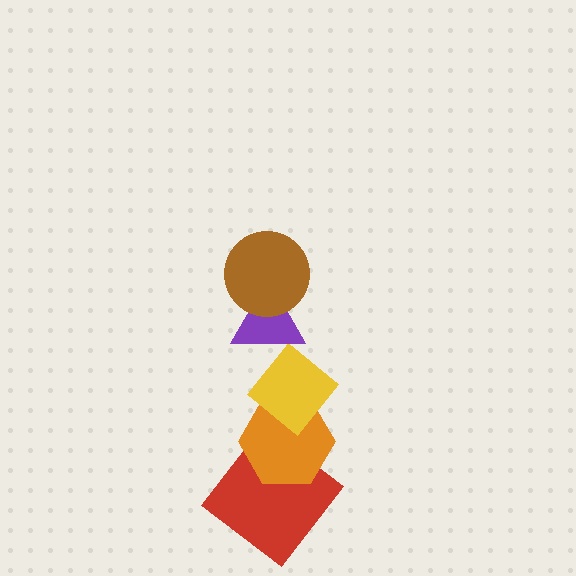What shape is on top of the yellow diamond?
The purple triangle is on top of the yellow diamond.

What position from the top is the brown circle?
The brown circle is 1st from the top.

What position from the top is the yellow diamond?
The yellow diamond is 3rd from the top.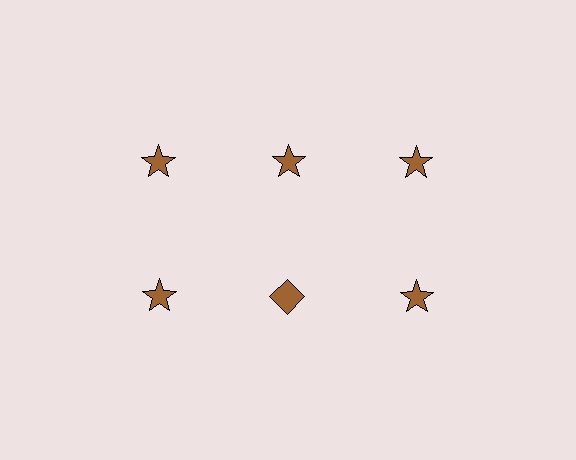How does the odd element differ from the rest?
It has a different shape: diamond instead of star.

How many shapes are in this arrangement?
There are 6 shapes arranged in a grid pattern.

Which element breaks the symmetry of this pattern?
The brown diamond in the second row, second from left column breaks the symmetry. All other shapes are brown stars.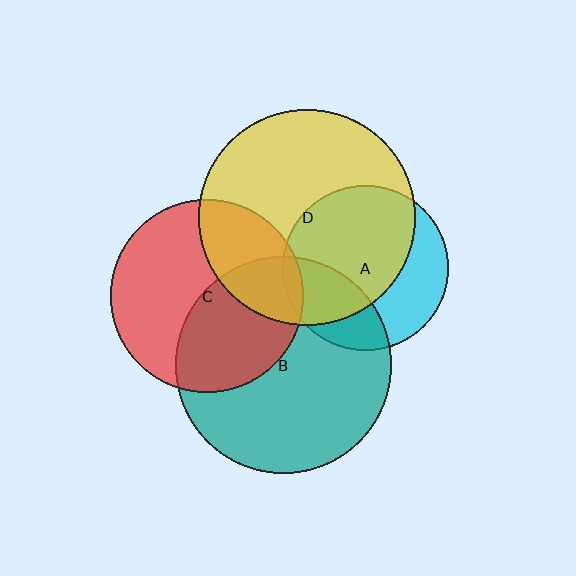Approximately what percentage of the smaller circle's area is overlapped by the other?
Approximately 5%.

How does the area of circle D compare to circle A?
Approximately 1.7 times.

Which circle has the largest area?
Circle D (yellow).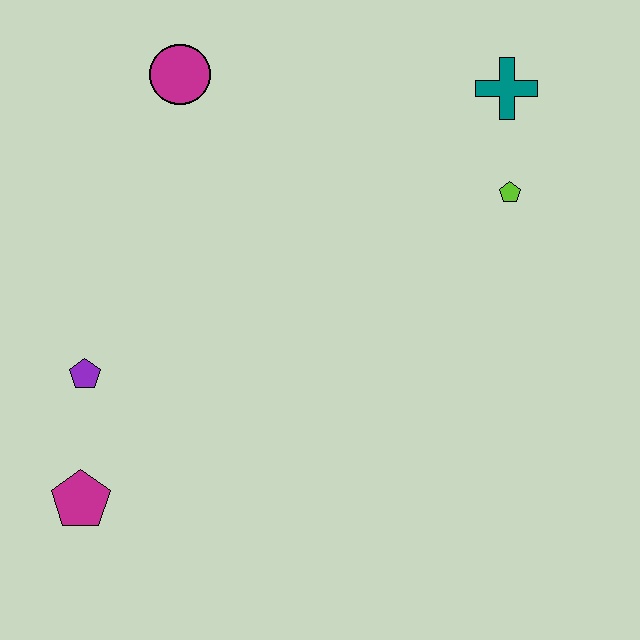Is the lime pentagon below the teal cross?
Yes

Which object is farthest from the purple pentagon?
The teal cross is farthest from the purple pentagon.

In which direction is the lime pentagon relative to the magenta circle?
The lime pentagon is to the right of the magenta circle.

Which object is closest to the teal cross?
The lime pentagon is closest to the teal cross.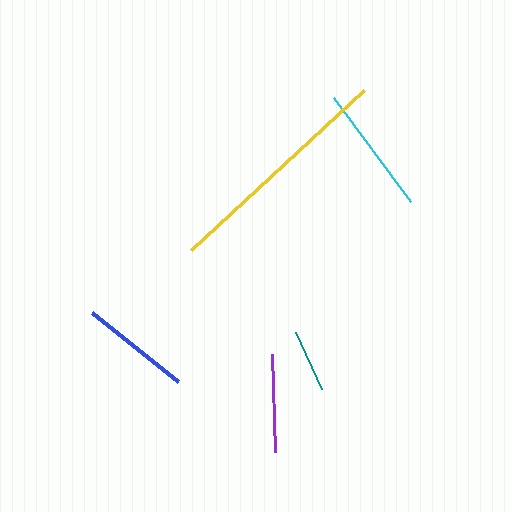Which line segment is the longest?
The yellow line is the longest at approximately 235 pixels.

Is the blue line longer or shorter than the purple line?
The blue line is longer than the purple line.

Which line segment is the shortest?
The teal line is the shortest at approximately 63 pixels.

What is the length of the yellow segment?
The yellow segment is approximately 235 pixels long.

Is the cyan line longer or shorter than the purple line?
The cyan line is longer than the purple line.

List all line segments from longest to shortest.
From longest to shortest: yellow, cyan, blue, purple, teal.